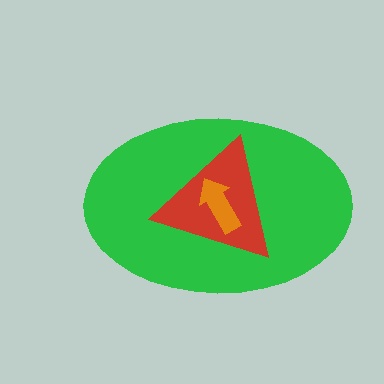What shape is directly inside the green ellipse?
The red triangle.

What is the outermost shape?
The green ellipse.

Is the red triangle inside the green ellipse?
Yes.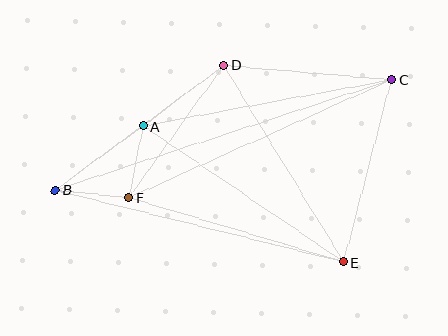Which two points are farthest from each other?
Points B and C are farthest from each other.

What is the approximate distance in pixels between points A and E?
The distance between A and E is approximately 242 pixels.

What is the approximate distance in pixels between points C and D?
The distance between C and D is approximately 168 pixels.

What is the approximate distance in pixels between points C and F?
The distance between C and F is approximately 288 pixels.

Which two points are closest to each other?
Points A and F are closest to each other.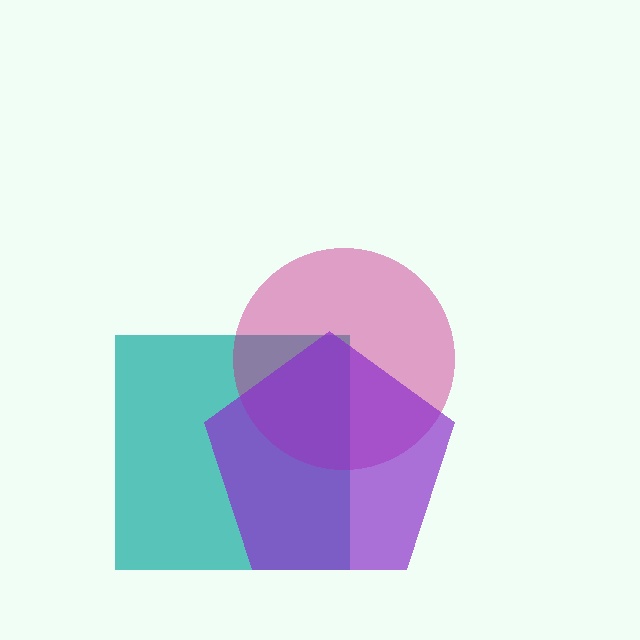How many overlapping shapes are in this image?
There are 3 overlapping shapes in the image.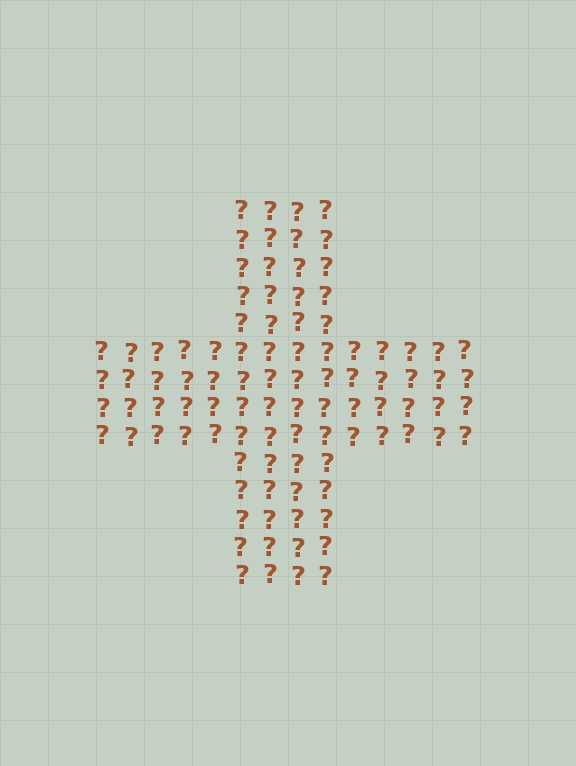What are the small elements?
The small elements are question marks.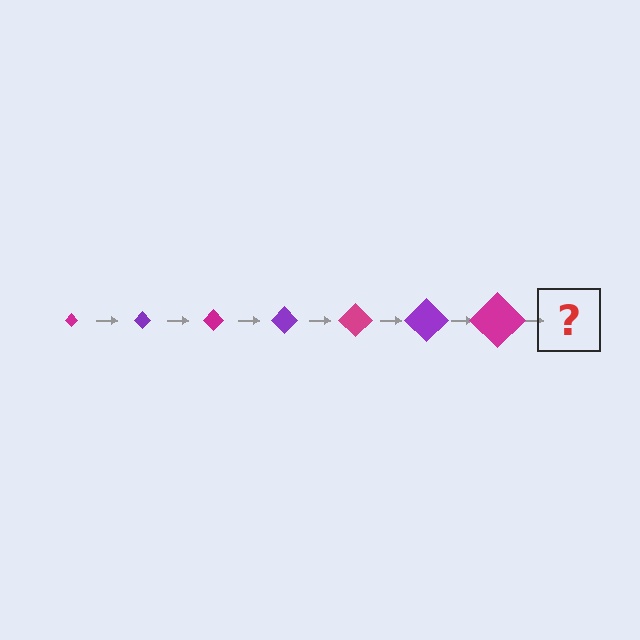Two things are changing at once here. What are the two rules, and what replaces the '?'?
The two rules are that the diamond grows larger each step and the color cycles through magenta and purple. The '?' should be a purple diamond, larger than the previous one.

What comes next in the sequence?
The next element should be a purple diamond, larger than the previous one.